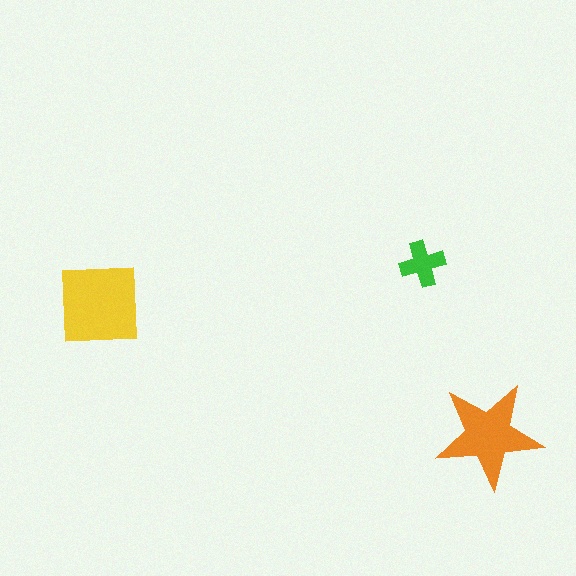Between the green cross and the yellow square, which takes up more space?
The yellow square.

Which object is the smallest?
The green cross.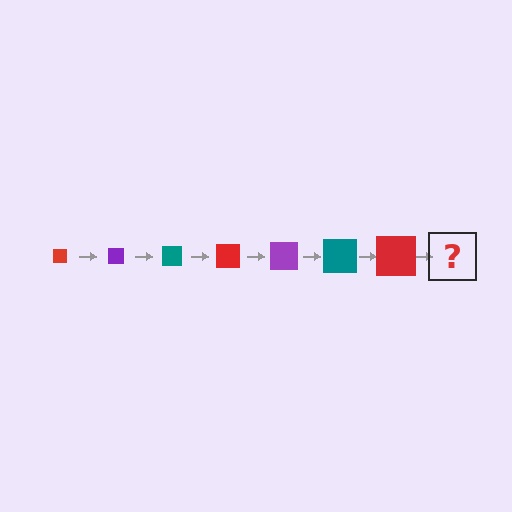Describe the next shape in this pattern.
It should be a purple square, larger than the previous one.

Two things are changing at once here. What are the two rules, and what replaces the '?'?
The two rules are that the square grows larger each step and the color cycles through red, purple, and teal. The '?' should be a purple square, larger than the previous one.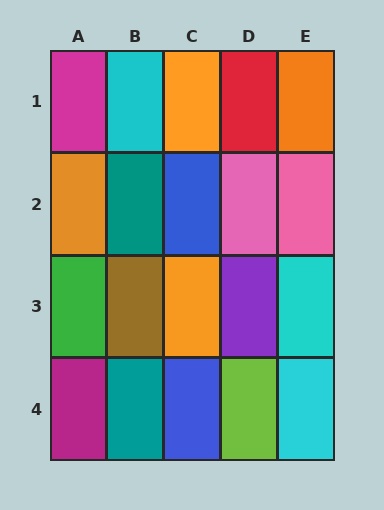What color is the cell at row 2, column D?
Pink.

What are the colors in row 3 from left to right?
Green, brown, orange, purple, cyan.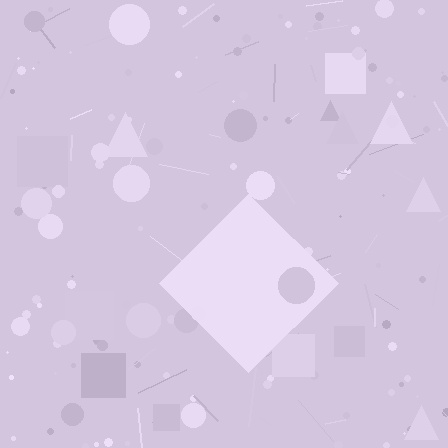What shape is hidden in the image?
A diamond is hidden in the image.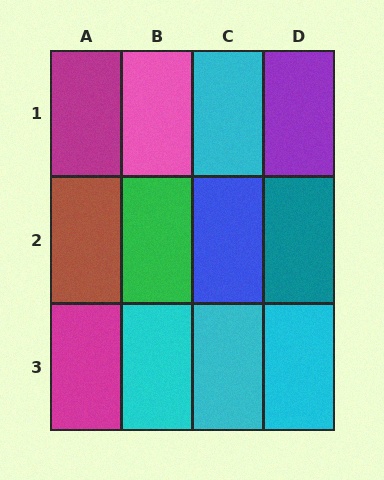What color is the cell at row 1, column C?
Cyan.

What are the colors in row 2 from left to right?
Brown, green, blue, teal.